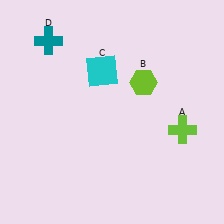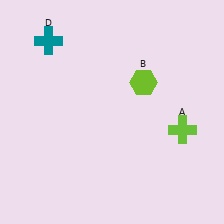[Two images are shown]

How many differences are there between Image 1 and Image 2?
There is 1 difference between the two images.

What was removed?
The cyan square (C) was removed in Image 2.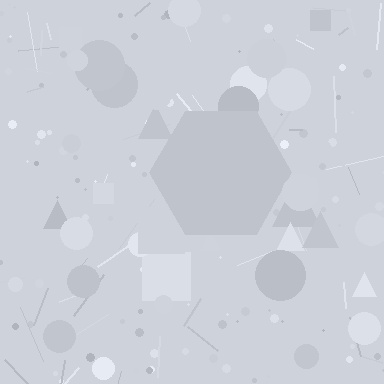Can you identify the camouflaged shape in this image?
The camouflaged shape is a hexagon.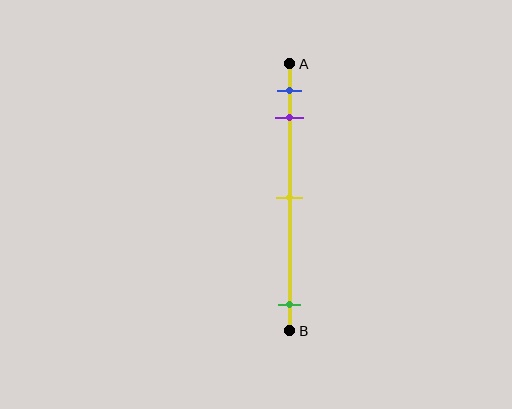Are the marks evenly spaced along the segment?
No, the marks are not evenly spaced.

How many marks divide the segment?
There are 4 marks dividing the segment.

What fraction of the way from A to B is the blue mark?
The blue mark is approximately 10% (0.1) of the way from A to B.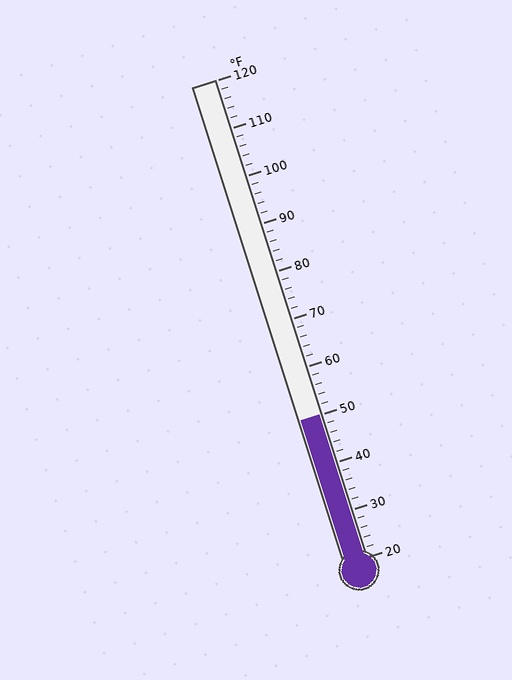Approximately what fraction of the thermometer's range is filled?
The thermometer is filled to approximately 30% of its range.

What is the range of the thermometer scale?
The thermometer scale ranges from 20°F to 120°F.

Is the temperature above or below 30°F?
The temperature is above 30°F.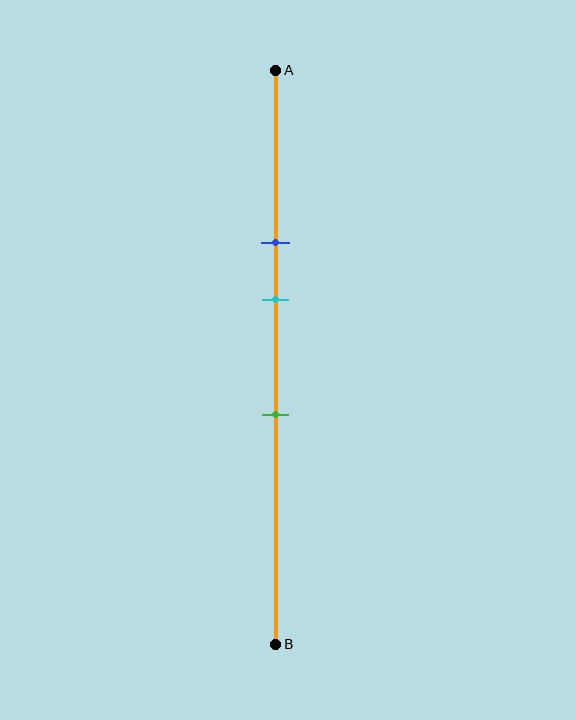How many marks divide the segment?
There are 3 marks dividing the segment.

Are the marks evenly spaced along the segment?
Yes, the marks are approximately evenly spaced.